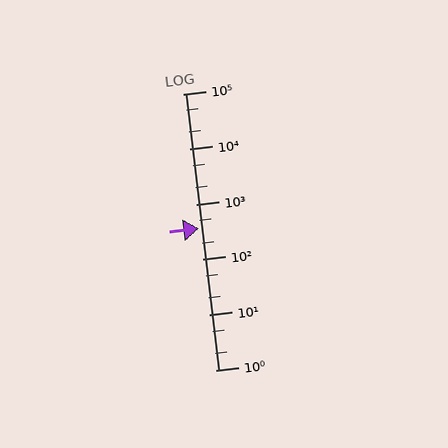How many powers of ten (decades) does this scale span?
The scale spans 5 decades, from 1 to 100000.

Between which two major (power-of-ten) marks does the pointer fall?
The pointer is between 100 and 1000.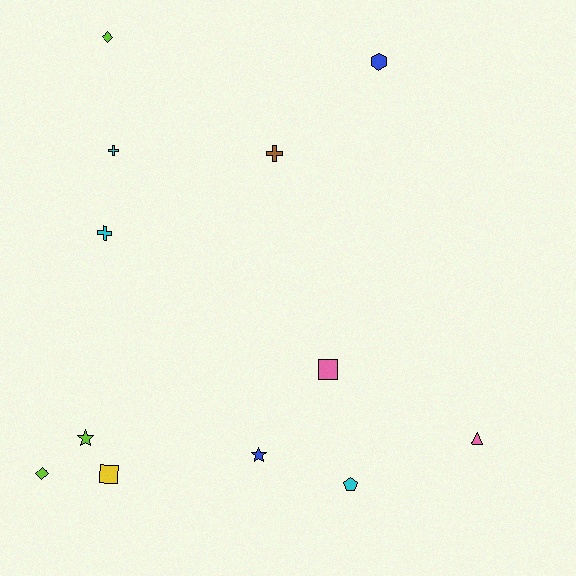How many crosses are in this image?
There are 3 crosses.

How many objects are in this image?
There are 12 objects.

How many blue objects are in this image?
There are 2 blue objects.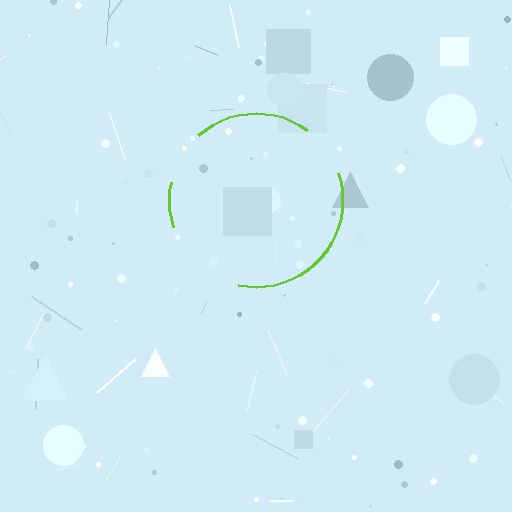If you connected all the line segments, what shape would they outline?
They would outline a circle.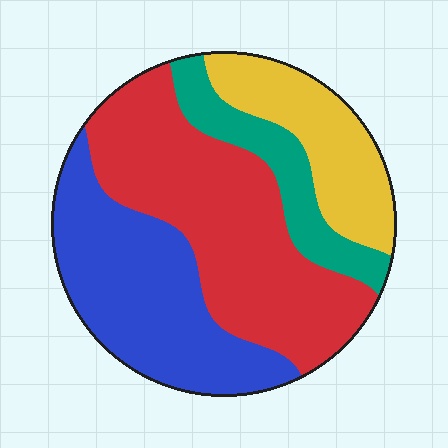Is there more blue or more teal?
Blue.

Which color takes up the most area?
Red, at roughly 40%.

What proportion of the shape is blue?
Blue takes up between a sixth and a third of the shape.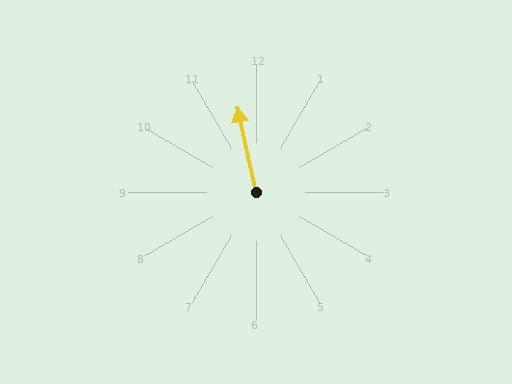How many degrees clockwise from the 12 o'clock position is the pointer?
Approximately 347 degrees.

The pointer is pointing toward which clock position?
Roughly 12 o'clock.